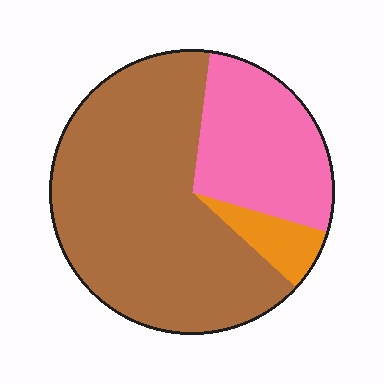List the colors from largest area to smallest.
From largest to smallest: brown, pink, orange.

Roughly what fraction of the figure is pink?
Pink covers around 30% of the figure.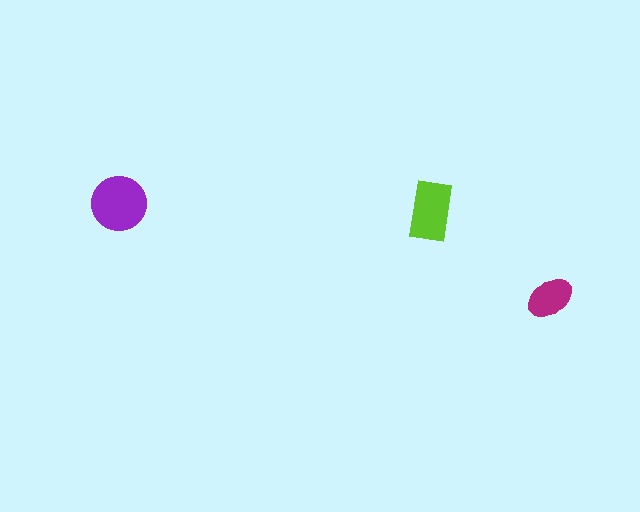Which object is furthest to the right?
The magenta ellipse is rightmost.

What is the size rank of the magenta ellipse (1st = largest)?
3rd.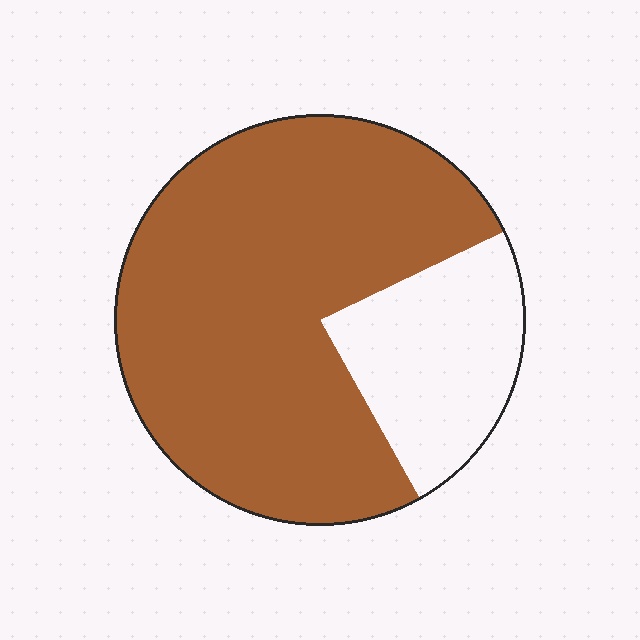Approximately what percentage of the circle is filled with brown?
Approximately 75%.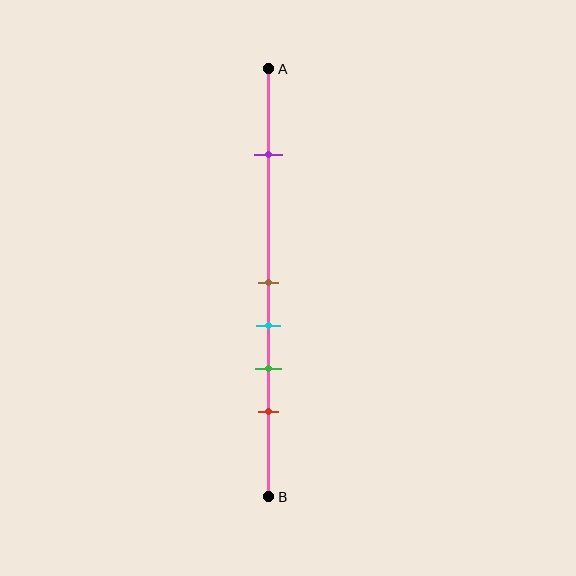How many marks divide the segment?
There are 5 marks dividing the segment.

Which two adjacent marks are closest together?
The brown and cyan marks are the closest adjacent pair.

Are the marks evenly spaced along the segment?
No, the marks are not evenly spaced.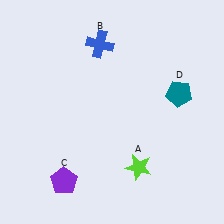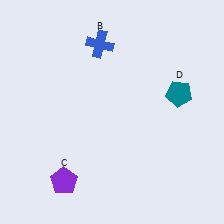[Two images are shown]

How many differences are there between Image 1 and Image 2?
There is 1 difference between the two images.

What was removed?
The lime star (A) was removed in Image 2.